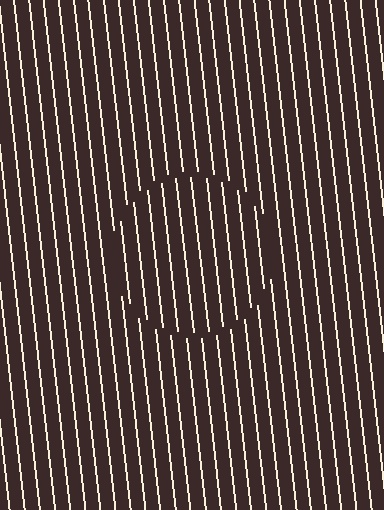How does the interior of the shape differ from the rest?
The interior of the shape contains the same grating, shifted by half a period — the contour is defined by the phase discontinuity where line-ends from the inner and outer gratings abut.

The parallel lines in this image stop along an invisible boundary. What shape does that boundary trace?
An illusory circle. The interior of the shape contains the same grating, shifted by half a period — the contour is defined by the phase discontinuity where line-ends from the inner and outer gratings abut.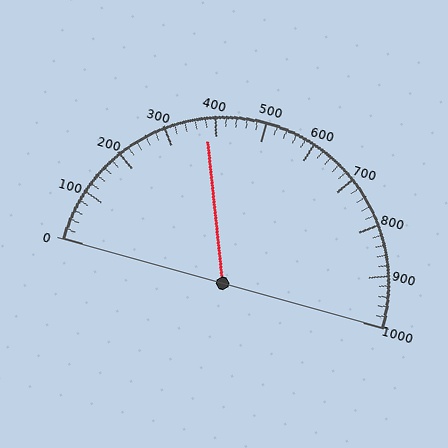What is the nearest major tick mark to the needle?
The nearest major tick mark is 400.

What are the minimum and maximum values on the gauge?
The gauge ranges from 0 to 1000.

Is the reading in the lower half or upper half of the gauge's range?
The reading is in the lower half of the range (0 to 1000).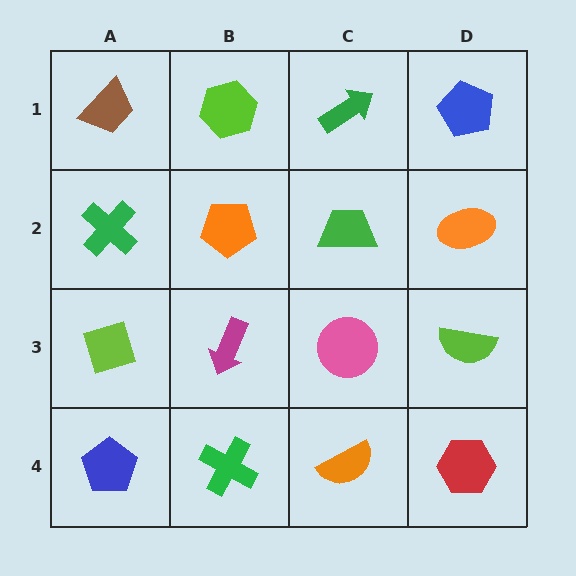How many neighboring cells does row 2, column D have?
3.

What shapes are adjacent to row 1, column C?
A green trapezoid (row 2, column C), a lime hexagon (row 1, column B), a blue pentagon (row 1, column D).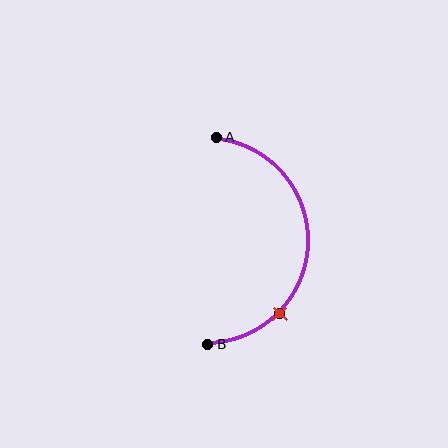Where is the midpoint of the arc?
The arc midpoint is the point on the curve farthest from the straight line joining A and B. It sits to the right of that line.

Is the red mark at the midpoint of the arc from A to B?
No. The red mark lies on the arc but is closer to endpoint B. The arc midpoint would be at the point on the curve equidistant along the arc from both A and B.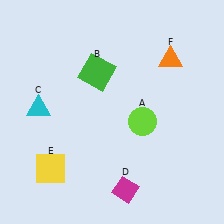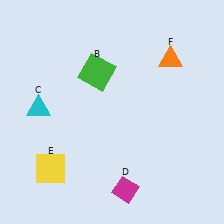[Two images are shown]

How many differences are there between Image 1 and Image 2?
There is 1 difference between the two images.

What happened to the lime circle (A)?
The lime circle (A) was removed in Image 2. It was in the bottom-right area of Image 1.